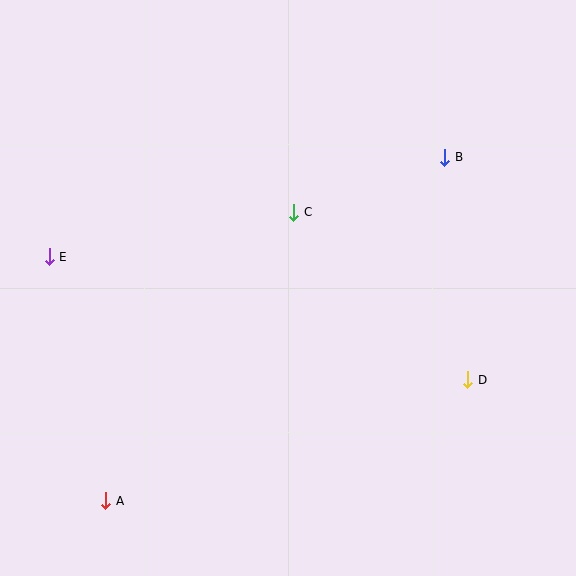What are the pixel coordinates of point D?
Point D is at (468, 380).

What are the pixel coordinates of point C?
Point C is at (294, 212).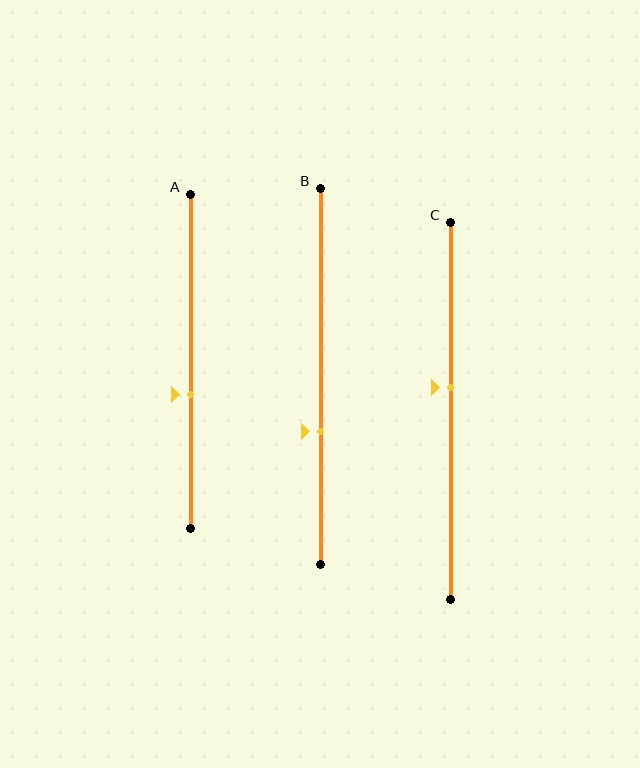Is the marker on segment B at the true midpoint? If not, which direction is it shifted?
No, the marker on segment B is shifted downward by about 15% of the segment length.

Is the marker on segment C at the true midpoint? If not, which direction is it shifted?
No, the marker on segment C is shifted upward by about 6% of the segment length.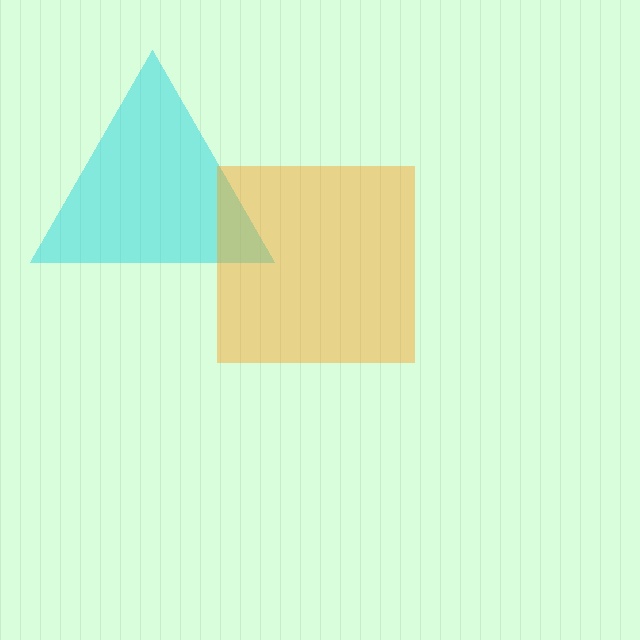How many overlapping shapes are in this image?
There are 2 overlapping shapes in the image.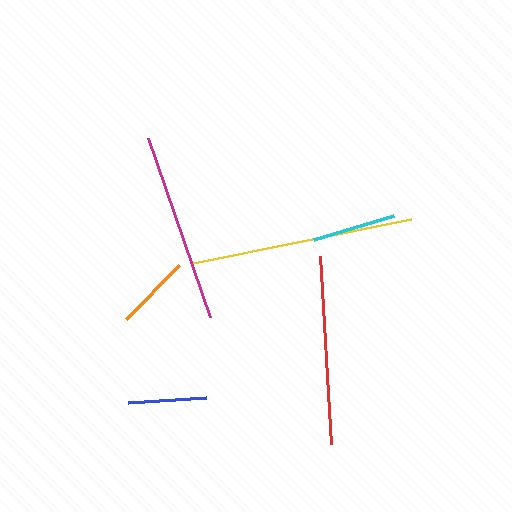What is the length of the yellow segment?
The yellow segment is approximately 222 pixels long.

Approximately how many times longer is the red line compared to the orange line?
The red line is approximately 2.5 times the length of the orange line.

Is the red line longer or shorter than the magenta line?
The magenta line is longer than the red line.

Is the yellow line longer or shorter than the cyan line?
The yellow line is longer than the cyan line.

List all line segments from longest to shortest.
From longest to shortest: yellow, magenta, red, cyan, blue, orange.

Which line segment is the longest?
The yellow line is the longest at approximately 222 pixels.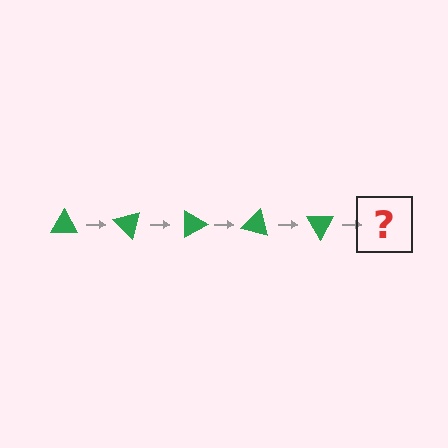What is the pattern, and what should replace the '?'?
The pattern is that the triangle rotates 45 degrees each step. The '?' should be a green triangle rotated 225 degrees.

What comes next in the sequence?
The next element should be a green triangle rotated 225 degrees.